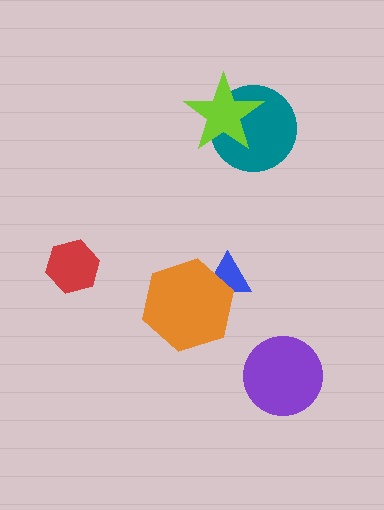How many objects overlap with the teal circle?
1 object overlaps with the teal circle.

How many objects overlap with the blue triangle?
1 object overlaps with the blue triangle.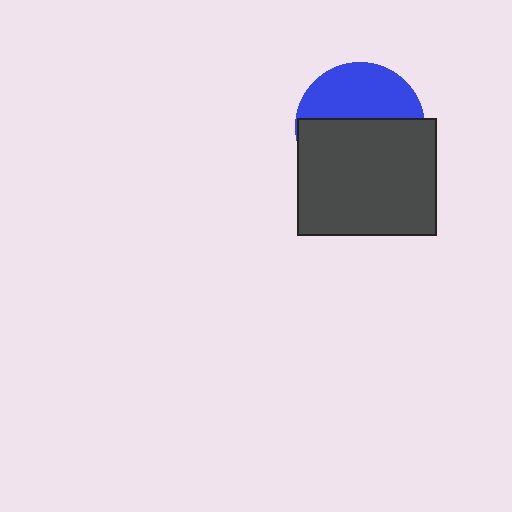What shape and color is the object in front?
The object in front is a dark gray rectangle.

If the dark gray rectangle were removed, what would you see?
You would see the complete blue circle.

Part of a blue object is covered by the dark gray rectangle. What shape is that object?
It is a circle.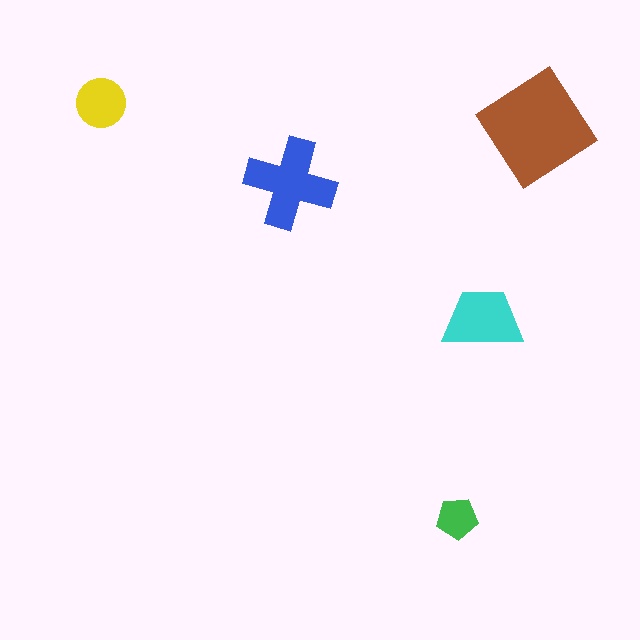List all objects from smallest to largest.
The green pentagon, the yellow circle, the cyan trapezoid, the blue cross, the brown diamond.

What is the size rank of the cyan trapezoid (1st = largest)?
3rd.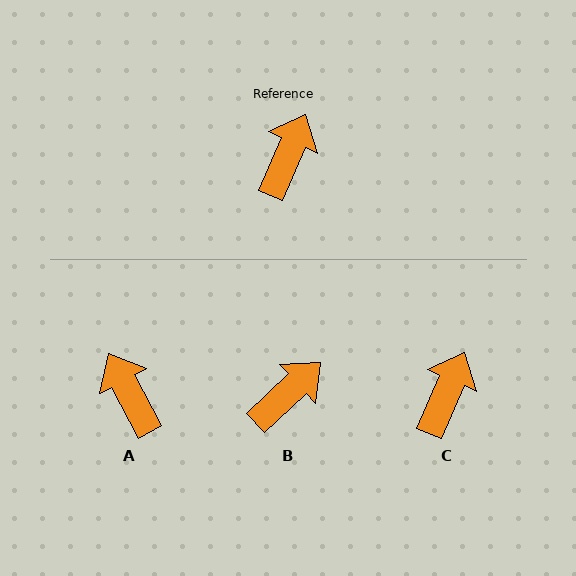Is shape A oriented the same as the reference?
No, it is off by about 51 degrees.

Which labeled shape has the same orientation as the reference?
C.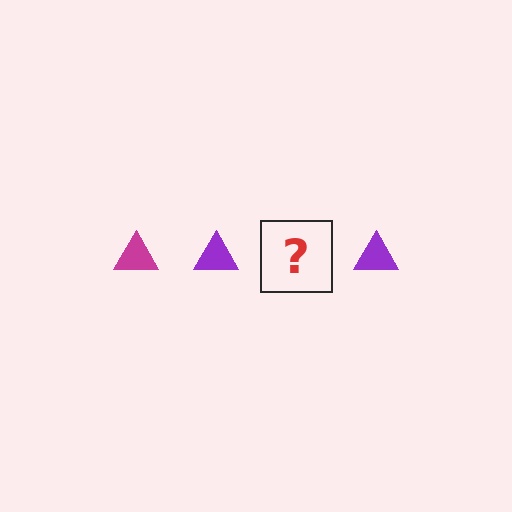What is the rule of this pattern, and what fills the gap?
The rule is that the pattern cycles through magenta, purple triangles. The gap should be filled with a magenta triangle.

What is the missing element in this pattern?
The missing element is a magenta triangle.